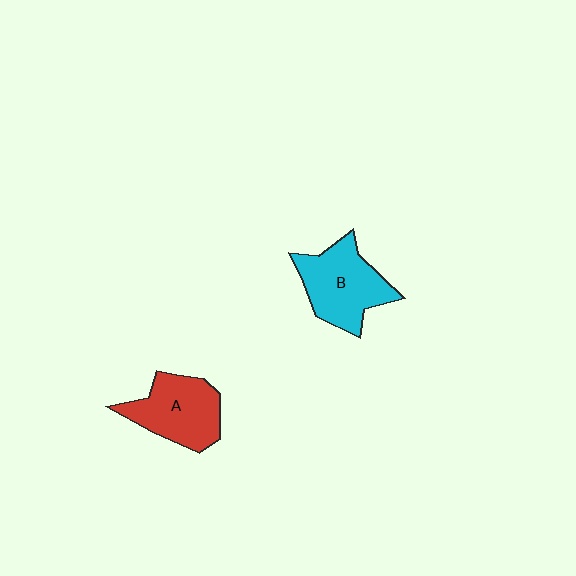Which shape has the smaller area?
Shape A (red).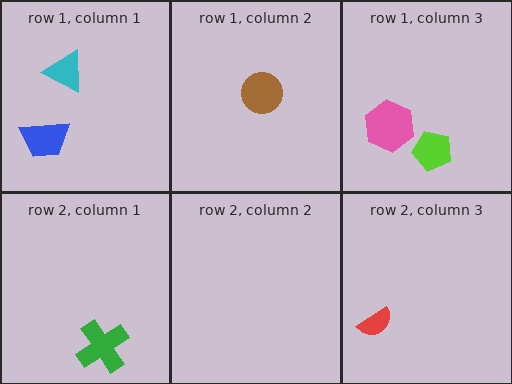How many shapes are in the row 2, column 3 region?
1.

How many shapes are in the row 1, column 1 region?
2.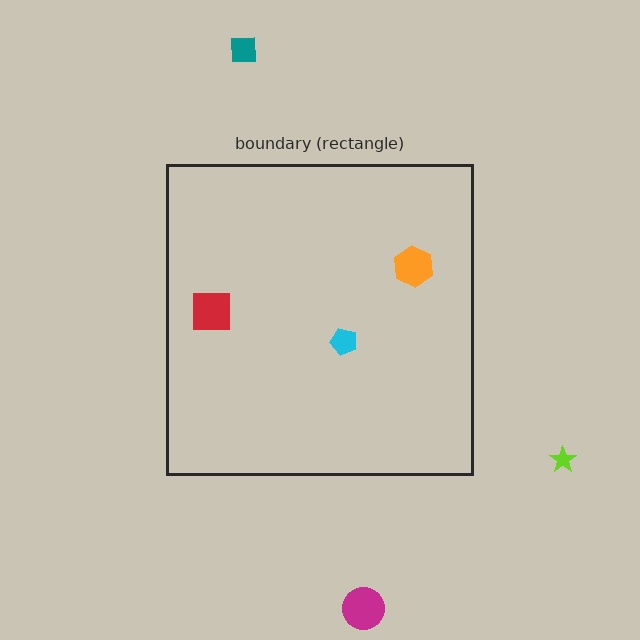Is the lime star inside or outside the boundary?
Outside.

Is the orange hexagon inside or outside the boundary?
Inside.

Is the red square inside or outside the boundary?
Inside.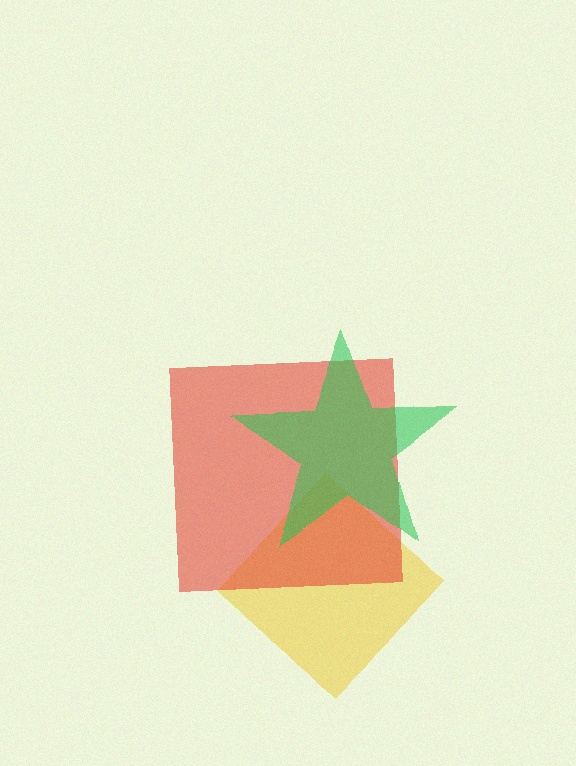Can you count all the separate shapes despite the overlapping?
Yes, there are 3 separate shapes.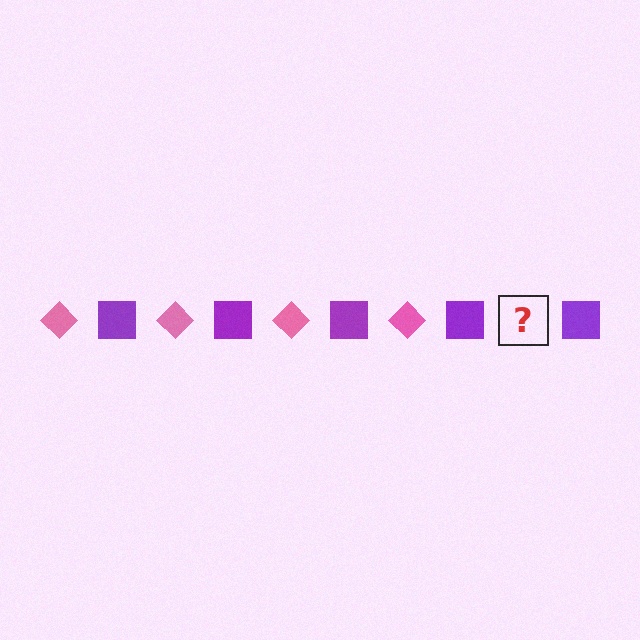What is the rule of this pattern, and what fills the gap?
The rule is that the pattern alternates between pink diamond and purple square. The gap should be filled with a pink diamond.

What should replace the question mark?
The question mark should be replaced with a pink diamond.